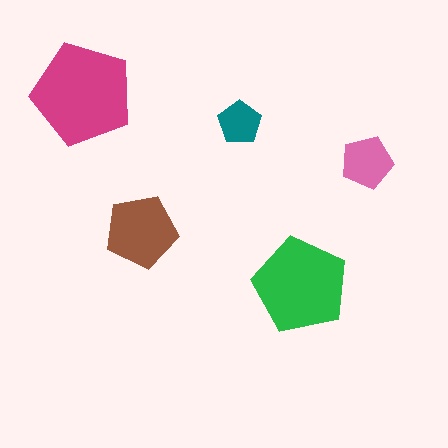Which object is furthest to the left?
The magenta pentagon is leftmost.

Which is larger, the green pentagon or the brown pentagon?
The green one.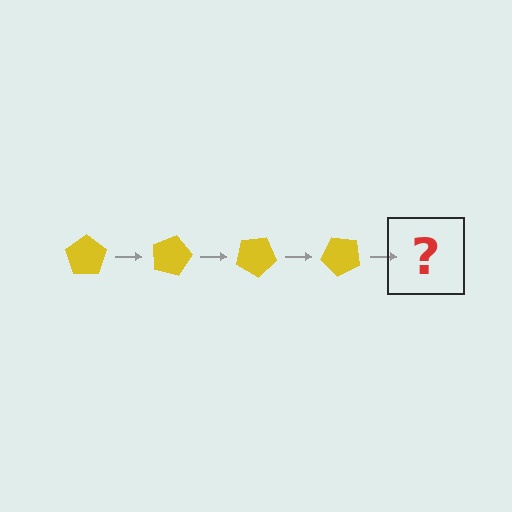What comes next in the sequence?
The next element should be a yellow pentagon rotated 60 degrees.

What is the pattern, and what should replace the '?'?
The pattern is that the pentagon rotates 15 degrees each step. The '?' should be a yellow pentagon rotated 60 degrees.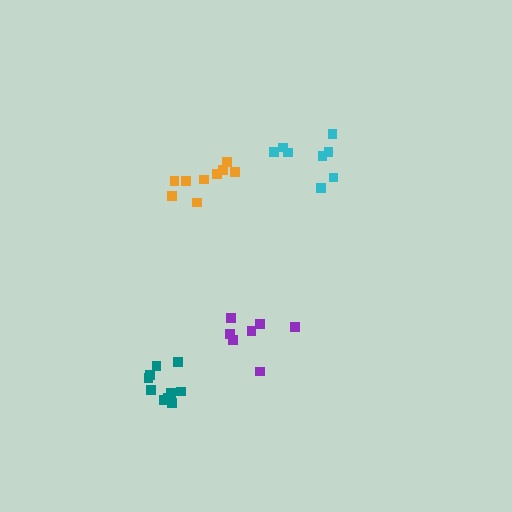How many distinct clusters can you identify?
There are 4 distinct clusters.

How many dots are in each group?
Group 1: 7 dots, Group 2: 8 dots, Group 3: 10 dots, Group 4: 9 dots (34 total).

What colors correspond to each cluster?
The clusters are colored: purple, cyan, teal, orange.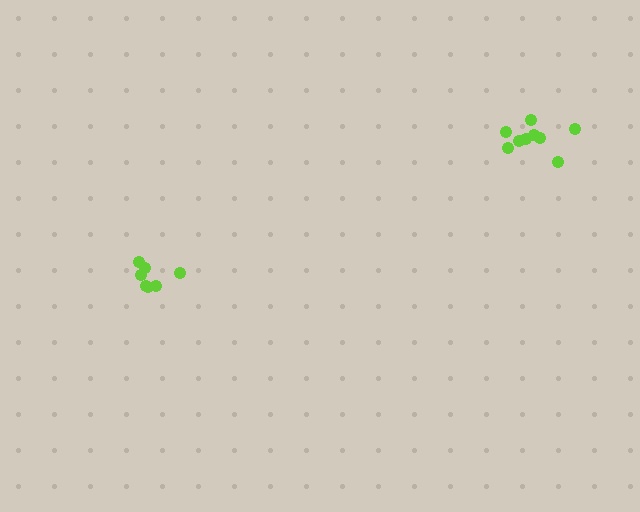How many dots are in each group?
Group 1: 7 dots, Group 2: 9 dots (16 total).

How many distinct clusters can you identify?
There are 2 distinct clusters.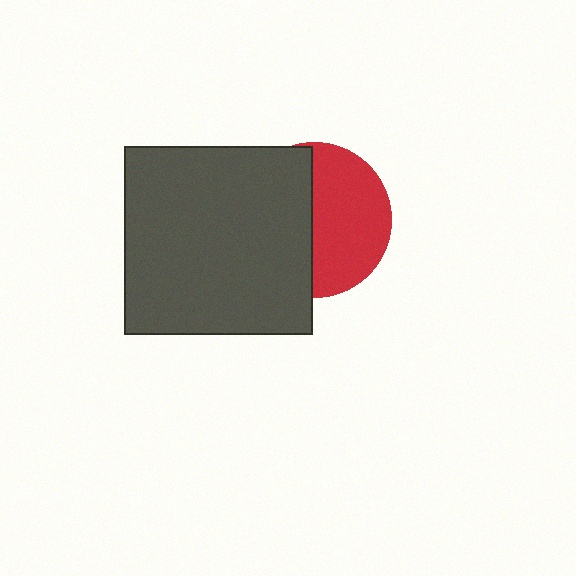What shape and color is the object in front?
The object in front is a dark gray square.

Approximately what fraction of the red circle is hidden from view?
Roughly 49% of the red circle is hidden behind the dark gray square.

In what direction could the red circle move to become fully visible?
The red circle could move right. That would shift it out from behind the dark gray square entirely.